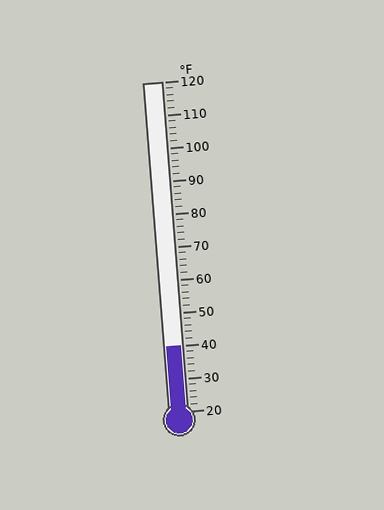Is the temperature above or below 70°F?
The temperature is below 70°F.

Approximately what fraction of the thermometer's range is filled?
The thermometer is filled to approximately 20% of its range.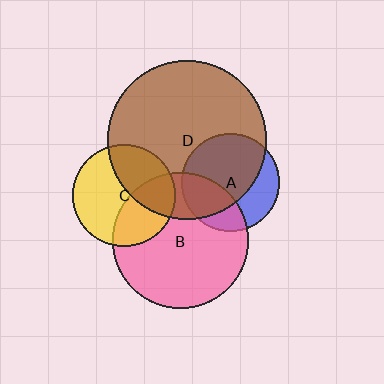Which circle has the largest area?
Circle D (brown).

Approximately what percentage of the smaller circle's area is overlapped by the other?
Approximately 25%.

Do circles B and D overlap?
Yes.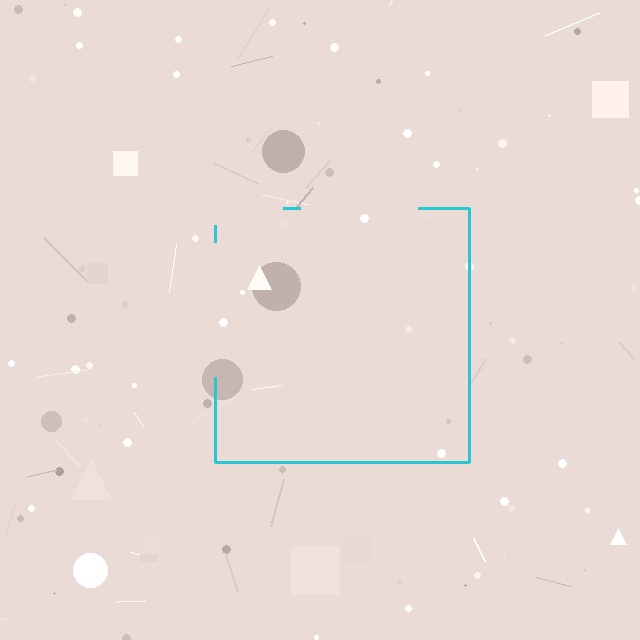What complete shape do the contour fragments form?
The contour fragments form a square.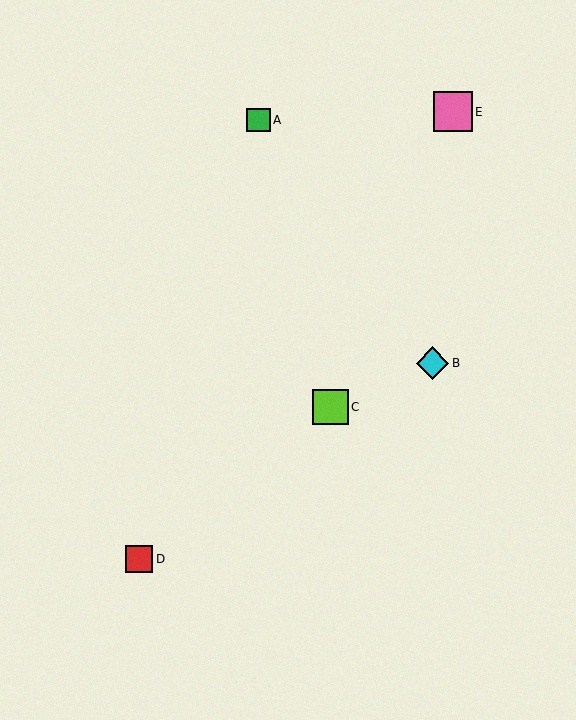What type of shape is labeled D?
Shape D is a red square.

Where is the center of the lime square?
The center of the lime square is at (331, 407).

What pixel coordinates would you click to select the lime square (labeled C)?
Click at (331, 407) to select the lime square C.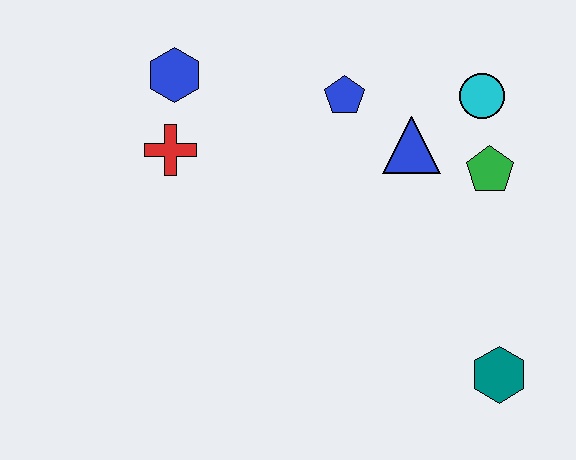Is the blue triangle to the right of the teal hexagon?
No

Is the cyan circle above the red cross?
Yes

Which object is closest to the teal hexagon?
The green pentagon is closest to the teal hexagon.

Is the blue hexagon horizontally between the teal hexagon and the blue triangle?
No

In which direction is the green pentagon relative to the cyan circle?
The green pentagon is below the cyan circle.